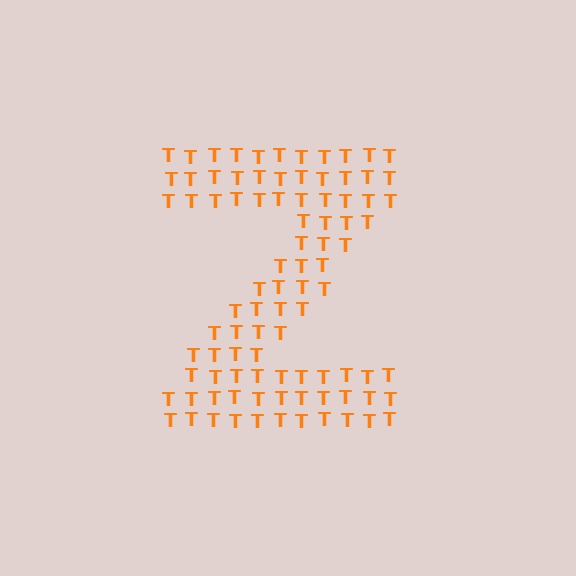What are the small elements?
The small elements are letter T's.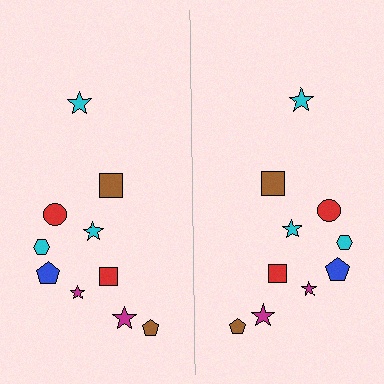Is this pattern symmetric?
Yes, this pattern has bilateral (reflection) symmetry.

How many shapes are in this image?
There are 20 shapes in this image.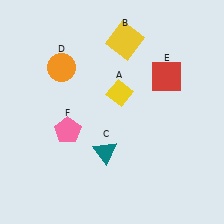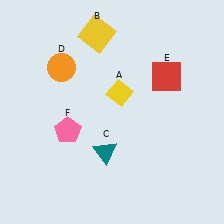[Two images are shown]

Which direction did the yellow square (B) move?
The yellow square (B) moved left.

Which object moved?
The yellow square (B) moved left.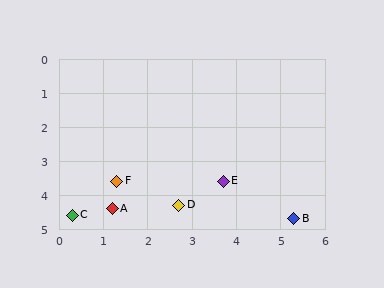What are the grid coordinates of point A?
Point A is at approximately (1.2, 4.4).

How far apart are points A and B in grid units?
Points A and B are about 4.1 grid units apart.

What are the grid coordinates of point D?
Point D is at approximately (2.7, 4.3).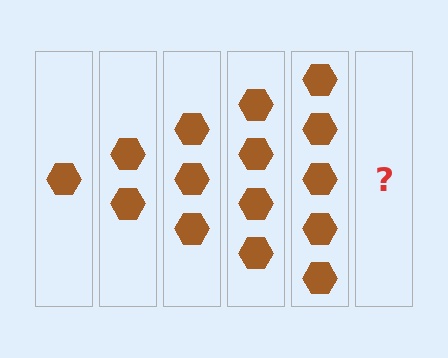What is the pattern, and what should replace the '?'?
The pattern is that each step adds one more hexagon. The '?' should be 6 hexagons.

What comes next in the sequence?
The next element should be 6 hexagons.